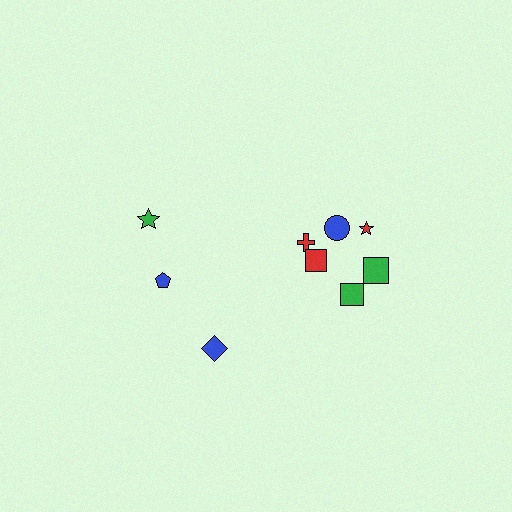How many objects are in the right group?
There are 6 objects.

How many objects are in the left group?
There are 3 objects.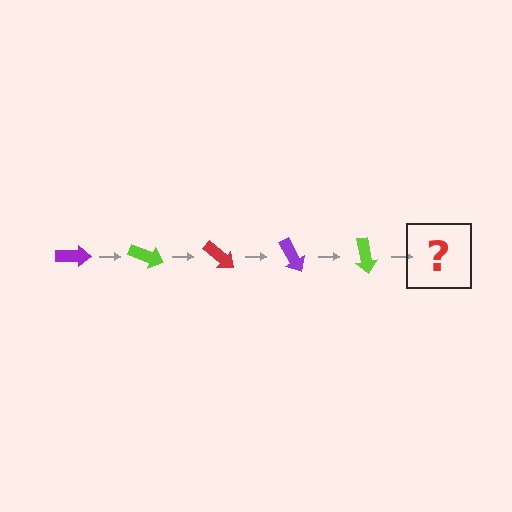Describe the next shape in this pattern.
It should be a red arrow, rotated 100 degrees from the start.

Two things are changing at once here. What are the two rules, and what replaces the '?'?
The two rules are that it rotates 20 degrees each step and the color cycles through purple, lime, and red. The '?' should be a red arrow, rotated 100 degrees from the start.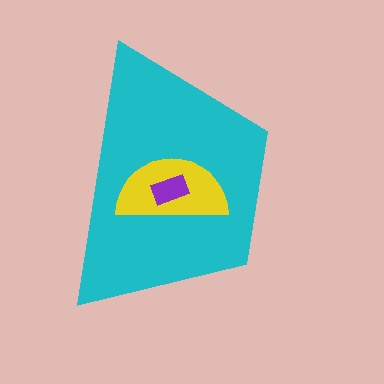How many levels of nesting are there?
3.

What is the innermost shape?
The purple rectangle.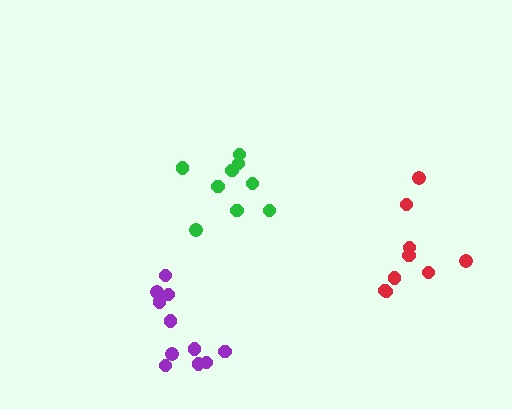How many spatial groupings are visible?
There are 3 spatial groupings.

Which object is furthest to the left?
The purple cluster is leftmost.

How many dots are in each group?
Group 1: 11 dots, Group 2: 9 dots, Group 3: 9 dots (29 total).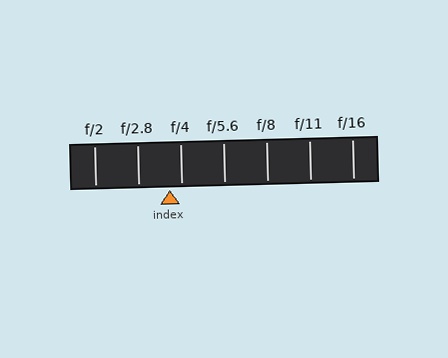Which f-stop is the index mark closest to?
The index mark is closest to f/4.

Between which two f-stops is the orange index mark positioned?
The index mark is between f/2.8 and f/4.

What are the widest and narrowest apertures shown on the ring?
The widest aperture shown is f/2 and the narrowest is f/16.